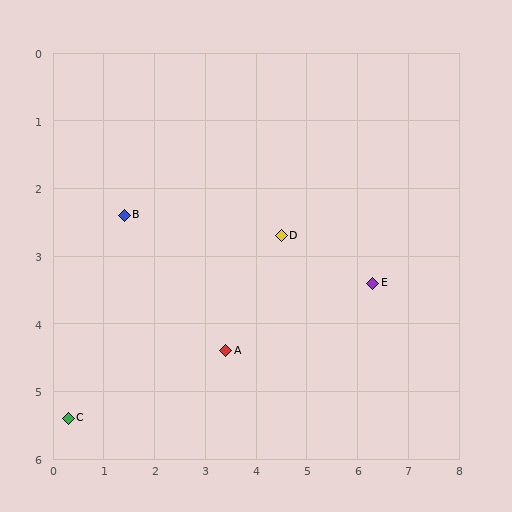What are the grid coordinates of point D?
Point D is at approximately (4.5, 2.7).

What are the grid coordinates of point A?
Point A is at approximately (3.4, 4.4).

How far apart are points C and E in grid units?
Points C and E are about 6.3 grid units apart.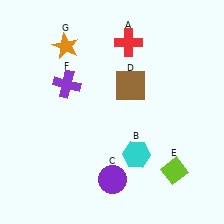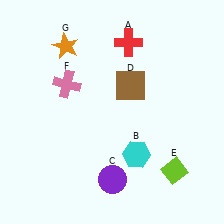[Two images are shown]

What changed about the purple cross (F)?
In Image 1, F is purple. In Image 2, it changed to pink.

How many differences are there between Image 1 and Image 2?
There is 1 difference between the two images.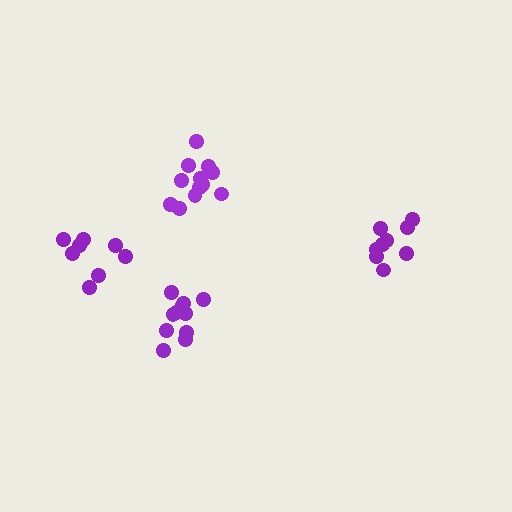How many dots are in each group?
Group 1: 11 dots, Group 2: 12 dots, Group 3: 8 dots, Group 4: 9 dots (40 total).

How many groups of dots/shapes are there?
There are 4 groups.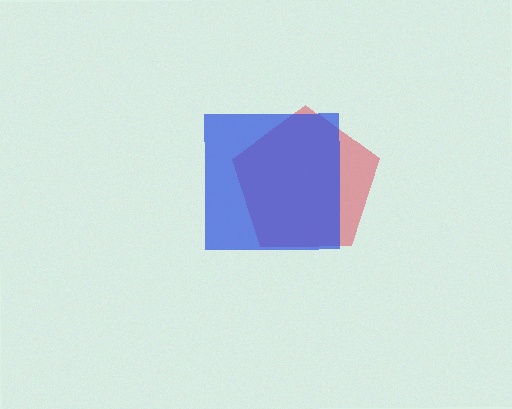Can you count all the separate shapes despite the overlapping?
Yes, there are 2 separate shapes.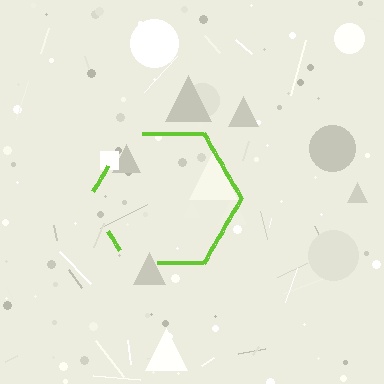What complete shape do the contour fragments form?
The contour fragments form a hexagon.